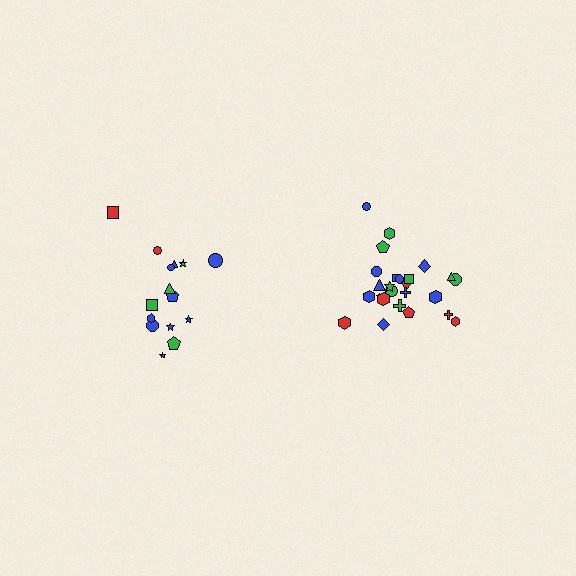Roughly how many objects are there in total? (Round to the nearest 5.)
Roughly 40 objects in total.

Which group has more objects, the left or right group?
The right group.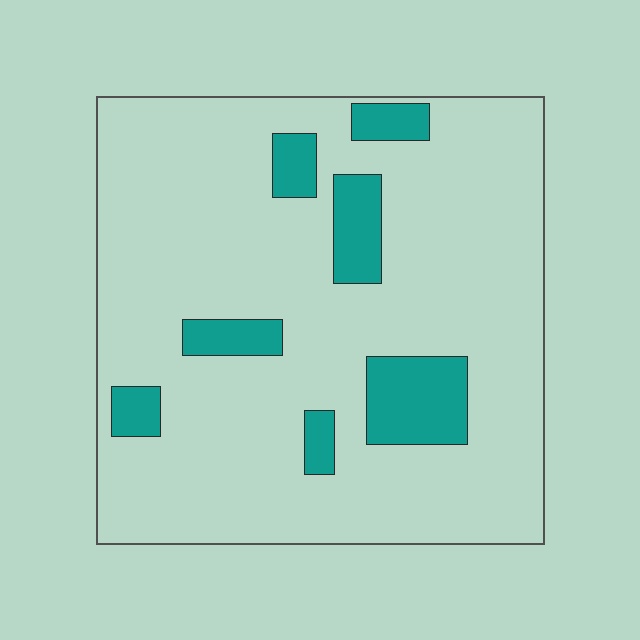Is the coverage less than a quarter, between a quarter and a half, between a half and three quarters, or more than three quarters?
Less than a quarter.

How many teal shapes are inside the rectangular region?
7.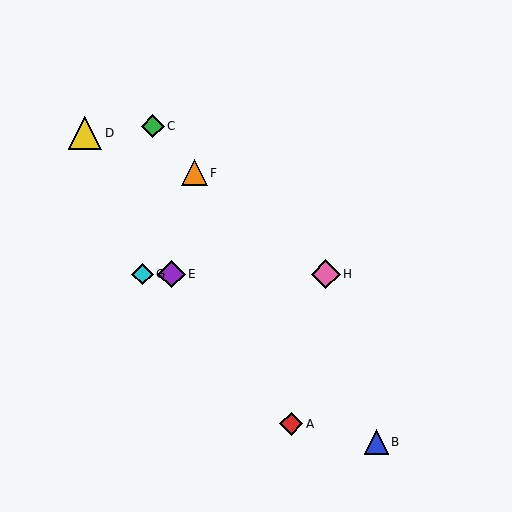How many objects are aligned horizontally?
3 objects (E, G, H) are aligned horizontally.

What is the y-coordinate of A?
Object A is at y≈424.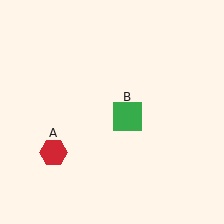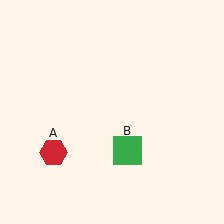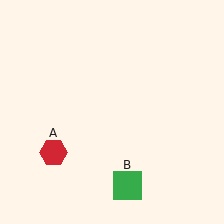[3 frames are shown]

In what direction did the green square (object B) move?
The green square (object B) moved down.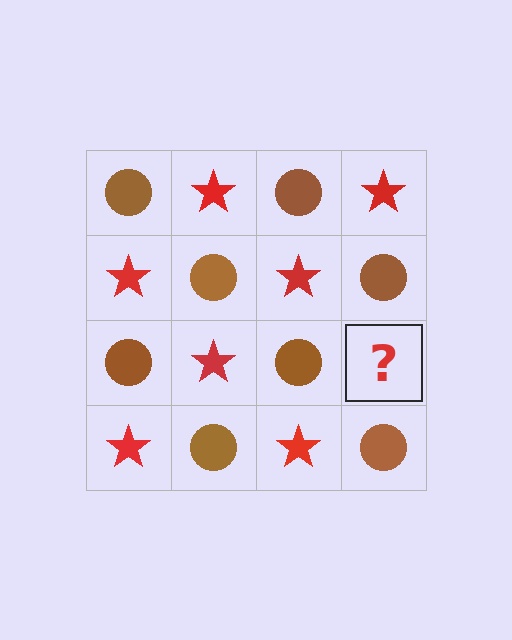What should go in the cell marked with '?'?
The missing cell should contain a red star.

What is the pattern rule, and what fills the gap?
The rule is that it alternates brown circle and red star in a checkerboard pattern. The gap should be filled with a red star.